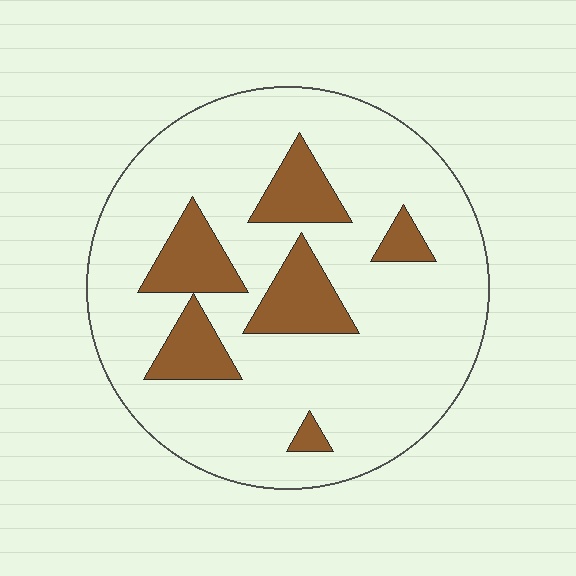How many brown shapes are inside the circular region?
6.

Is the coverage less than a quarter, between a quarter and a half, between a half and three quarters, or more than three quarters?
Less than a quarter.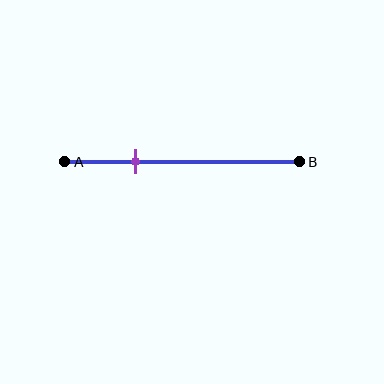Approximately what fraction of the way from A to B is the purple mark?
The purple mark is approximately 30% of the way from A to B.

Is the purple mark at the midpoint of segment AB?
No, the mark is at about 30% from A, not at the 50% midpoint.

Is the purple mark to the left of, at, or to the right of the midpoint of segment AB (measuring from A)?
The purple mark is to the left of the midpoint of segment AB.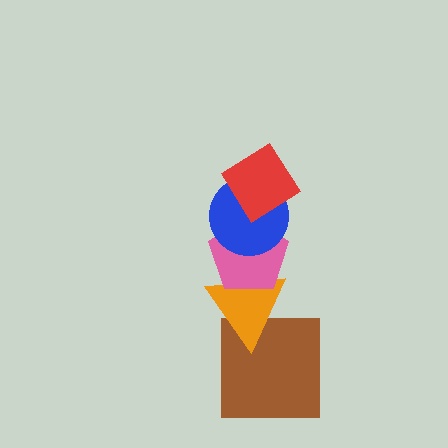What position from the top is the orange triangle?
The orange triangle is 4th from the top.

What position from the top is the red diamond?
The red diamond is 1st from the top.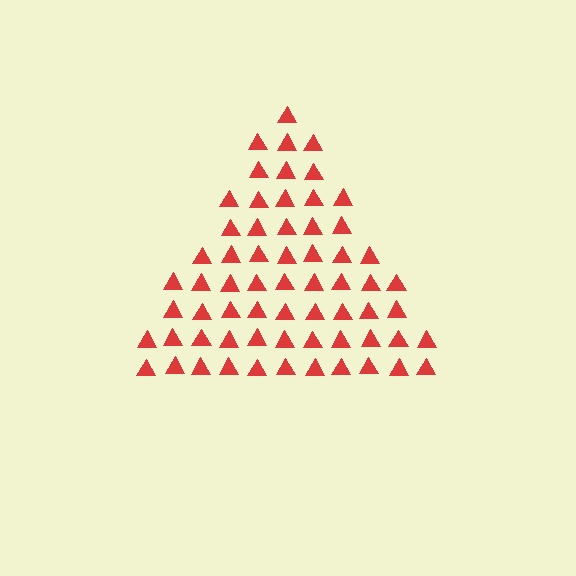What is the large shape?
The large shape is a triangle.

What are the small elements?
The small elements are triangles.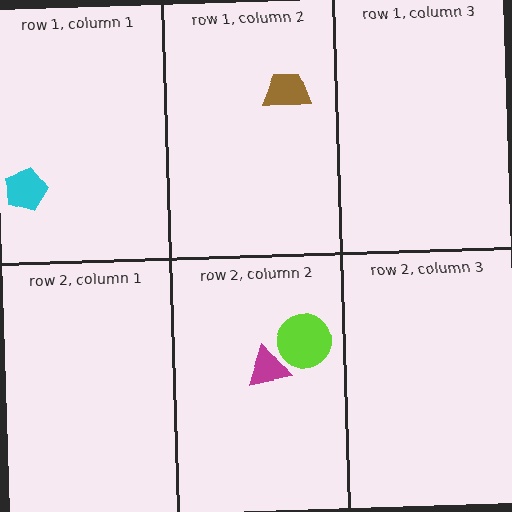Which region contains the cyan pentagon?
The row 1, column 1 region.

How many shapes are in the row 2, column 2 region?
2.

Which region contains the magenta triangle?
The row 2, column 2 region.